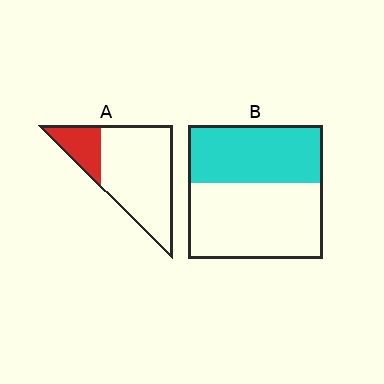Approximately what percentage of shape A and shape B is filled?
A is approximately 20% and B is approximately 45%.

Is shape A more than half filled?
No.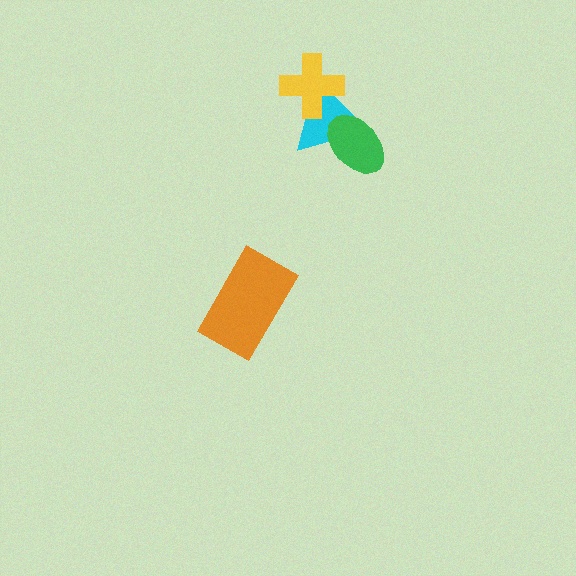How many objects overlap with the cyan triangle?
2 objects overlap with the cyan triangle.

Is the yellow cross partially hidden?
No, no other shape covers it.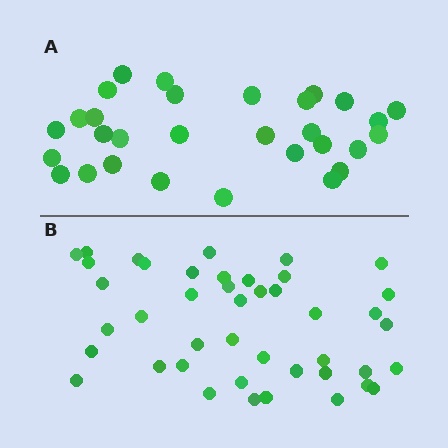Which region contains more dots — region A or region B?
Region B (the bottom region) has more dots.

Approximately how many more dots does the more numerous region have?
Region B has approximately 15 more dots than region A.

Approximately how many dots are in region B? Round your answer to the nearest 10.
About 40 dots. (The exact count is 43, which rounds to 40.)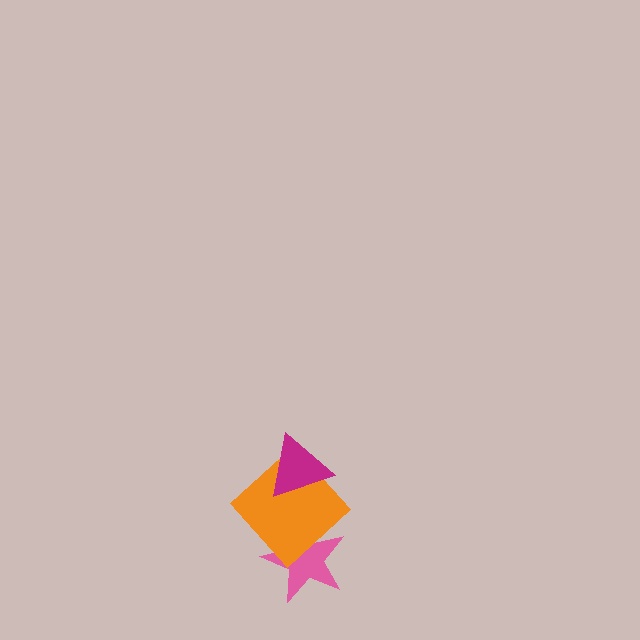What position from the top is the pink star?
The pink star is 3rd from the top.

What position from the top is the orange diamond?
The orange diamond is 2nd from the top.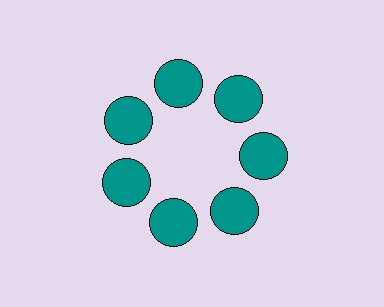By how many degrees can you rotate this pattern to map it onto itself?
The pattern maps onto itself every 51 degrees of rotation.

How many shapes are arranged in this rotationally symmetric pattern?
There are 7 shapes, arranged in 7 groups of 1.